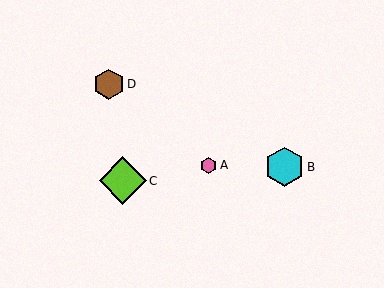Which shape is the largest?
The lime diamond (labeled C) is the largest.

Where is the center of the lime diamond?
The center of the lime diamond is at (123, 181).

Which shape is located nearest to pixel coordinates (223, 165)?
The pink hexagon (labeled A) at (208, 165) is nearest to that location.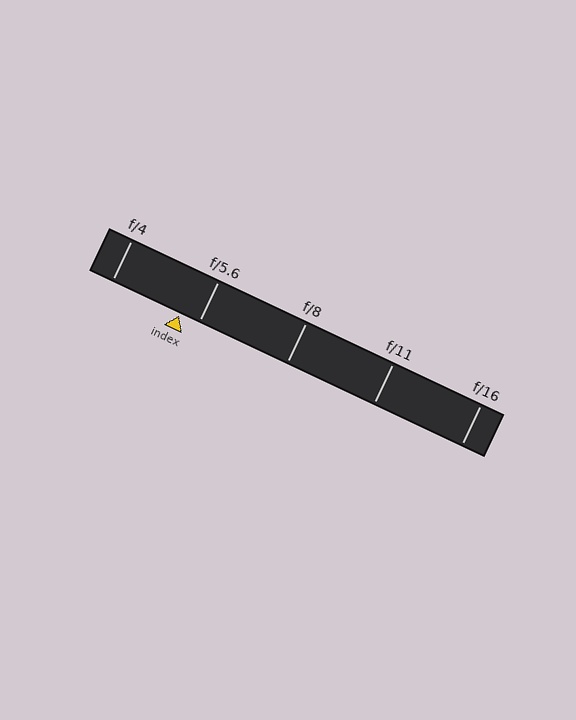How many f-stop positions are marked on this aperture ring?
There are 5 f-stop positions marked.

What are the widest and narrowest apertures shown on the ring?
The widest aperture shown is f/4 and the narrowest is f/16.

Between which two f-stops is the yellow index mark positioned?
The index mark is between f/4 and f/5.6.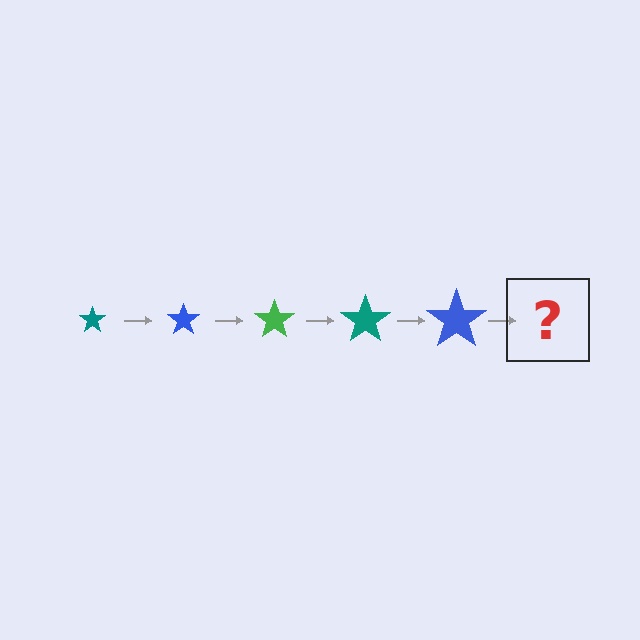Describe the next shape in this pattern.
It should be a green star, larger than the previous one.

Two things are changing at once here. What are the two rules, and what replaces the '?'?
The two rules are that the star grows larger each step and the color cycles through teal, blue, and green. The '?' should be a green star, larger than the previous one.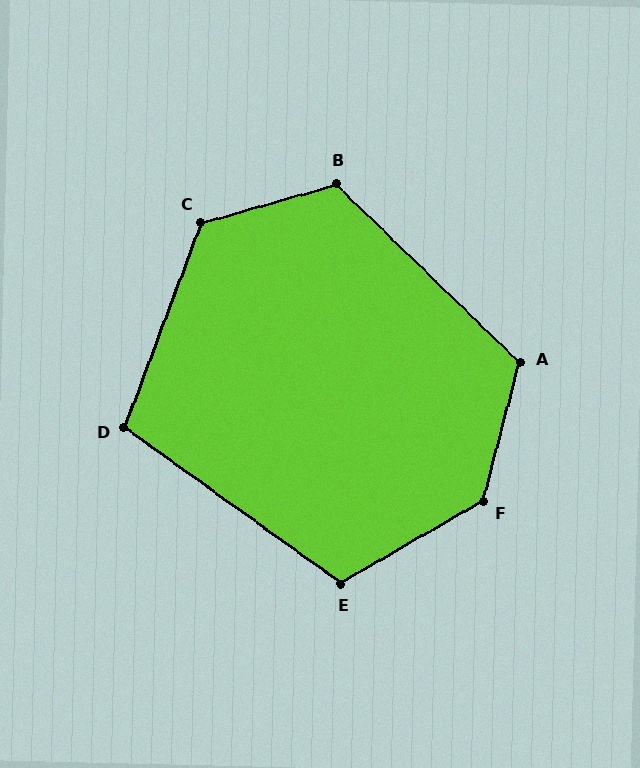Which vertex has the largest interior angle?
F, at approximately 135 degrees.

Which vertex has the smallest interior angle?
D, at approximately 105 degrees.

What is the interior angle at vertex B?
Approximately 120 degrees (obtuse).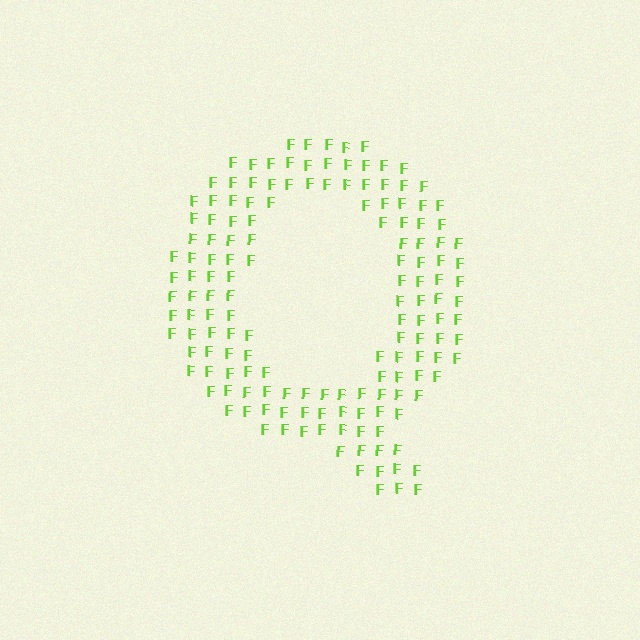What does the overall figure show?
The overall figure shows the letter Q.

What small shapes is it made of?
It is made of small letter F's.